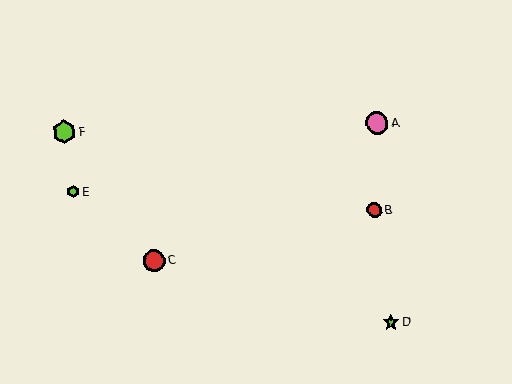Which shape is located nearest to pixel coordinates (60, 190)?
The lime hexagon (labeled E) at (73, 192) is nearest to that location.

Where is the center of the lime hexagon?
The center of the lime hexagon is at (73, 192).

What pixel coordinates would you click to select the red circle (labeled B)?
Click at (374, 210) to select the red circle B.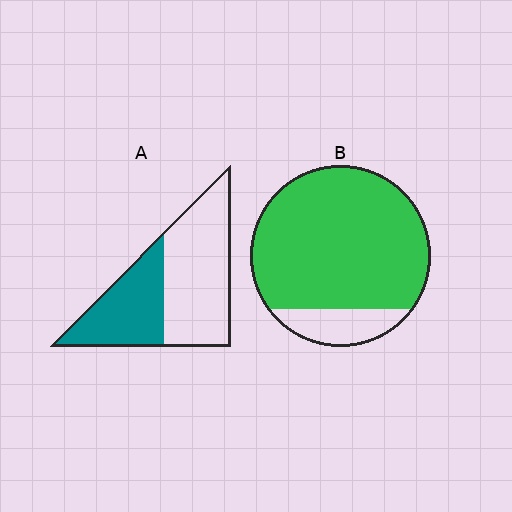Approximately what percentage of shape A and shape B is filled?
A is approximately 40% and B is approximately 85%.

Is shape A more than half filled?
No.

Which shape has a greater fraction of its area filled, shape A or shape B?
Shape B.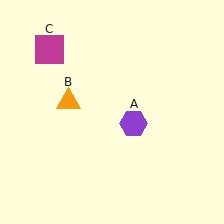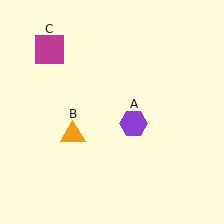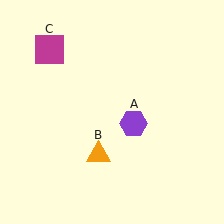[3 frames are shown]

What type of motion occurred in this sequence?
The orange triangle (object B) rotated counterclockwise around the center of the scene.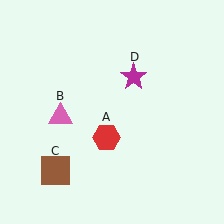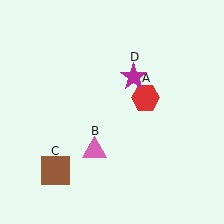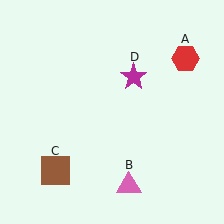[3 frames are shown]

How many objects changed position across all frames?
2 objects changed position: red hexagon (object A), pink triangle (object B).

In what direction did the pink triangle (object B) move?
The pink triangle (object B) moved down and to the right.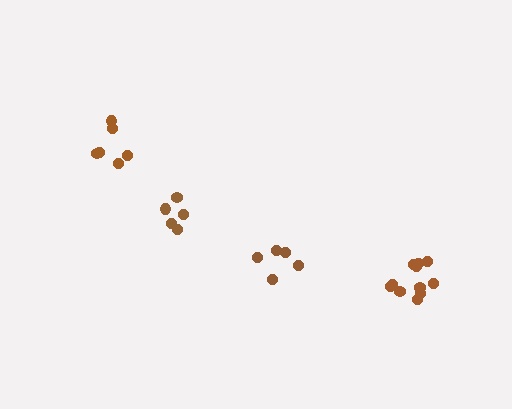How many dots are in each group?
Group 1: 6 dots, Group 2: 5 dots, Group 3: 11 dots, Group 4: 5 dots (27 total).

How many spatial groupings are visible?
There are 4 spatial groupings.